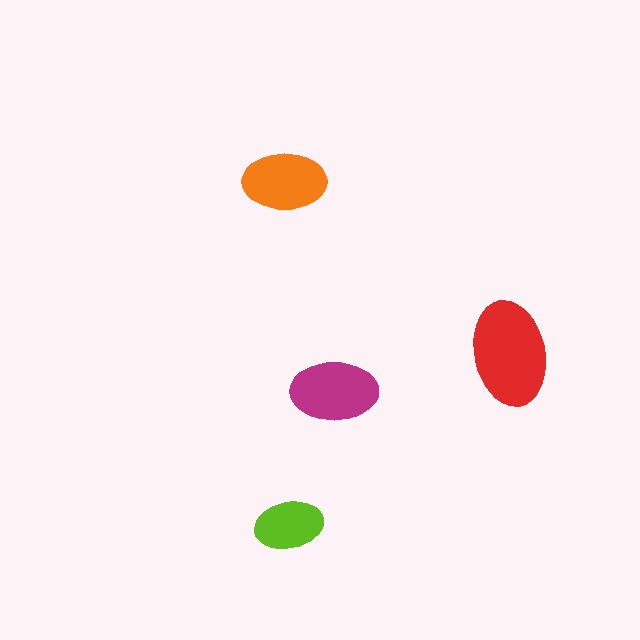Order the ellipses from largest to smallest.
the red one, the magenta one, the orange one, the lime one.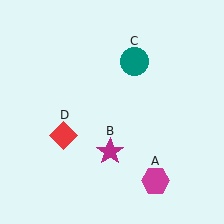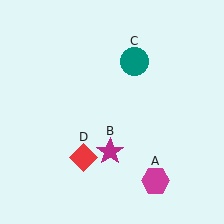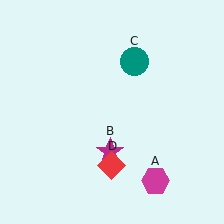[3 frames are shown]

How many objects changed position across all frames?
1 object changed position: red diamond (object D).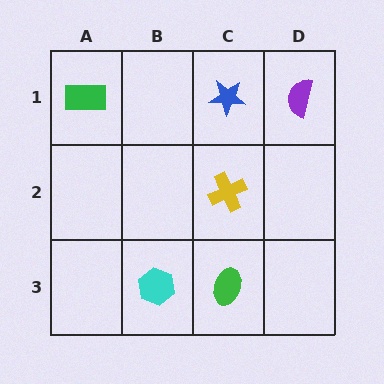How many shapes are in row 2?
1 shape.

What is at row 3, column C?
A green ellipse.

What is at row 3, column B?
A cyan hexagon.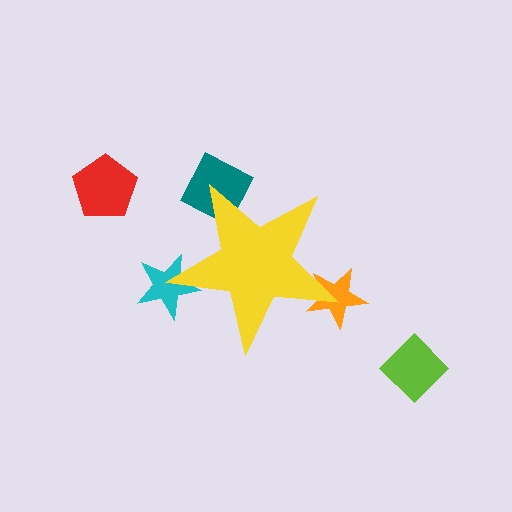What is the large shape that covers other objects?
A yellow star.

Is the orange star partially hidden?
Yes, the orange star is partially hidden behind the yellow star.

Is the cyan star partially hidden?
Yes, the cyan star is partially hidden behind the yellow star.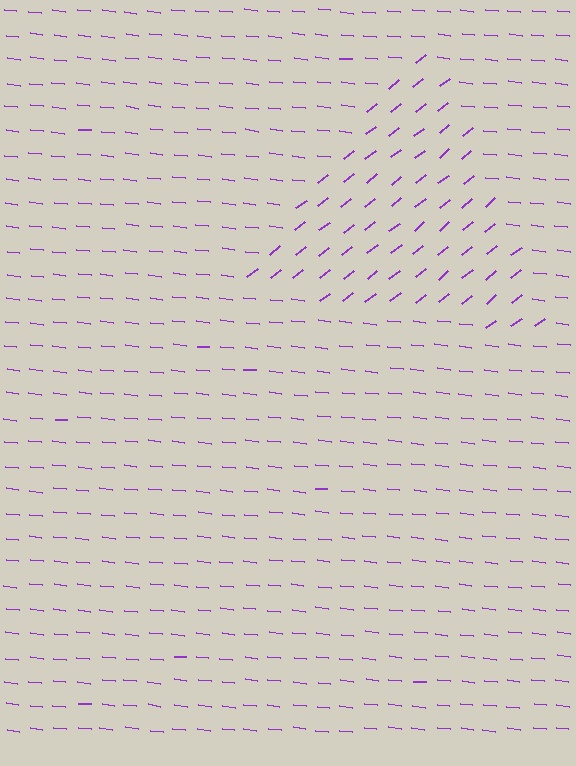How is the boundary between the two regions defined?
The boundary is defined purely by a change in line orientation (approximately 45 degrees difference). All lines are the same color and thickness.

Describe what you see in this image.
The image is filled with small purple line segments. A triangle region in the image has lines oriented differently from the surrounding lines, creating a visible texture boundary.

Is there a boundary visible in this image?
Yes, there is a texture boundary formed by a change in line orientation.